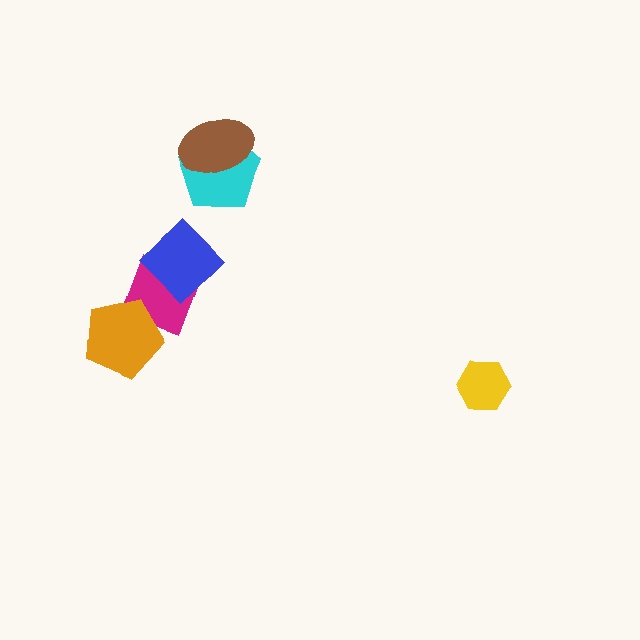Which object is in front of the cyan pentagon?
The brown ellipse is in front of the cyan pentagon.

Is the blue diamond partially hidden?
No, no other shape covers it.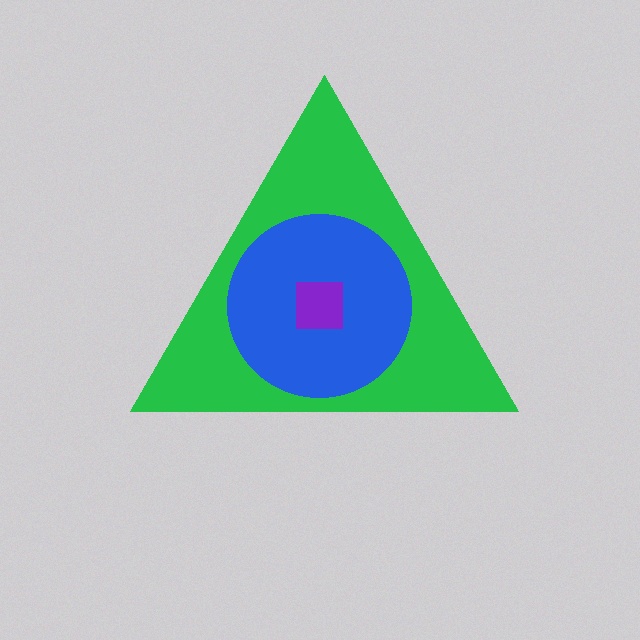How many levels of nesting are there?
3.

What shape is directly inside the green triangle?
The blue circle.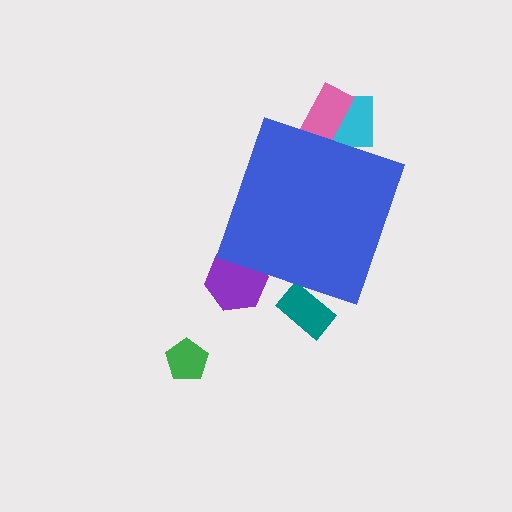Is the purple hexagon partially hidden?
Yes, the purple hexagon is partially hidden behind the blue diamond.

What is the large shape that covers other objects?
A blue diamond.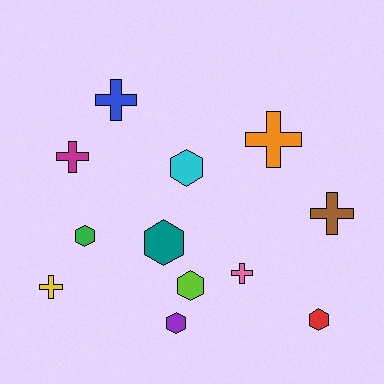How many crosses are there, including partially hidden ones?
There are 6 crosses.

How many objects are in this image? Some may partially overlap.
There are 12 objects.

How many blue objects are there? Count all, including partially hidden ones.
There is 1 blue object.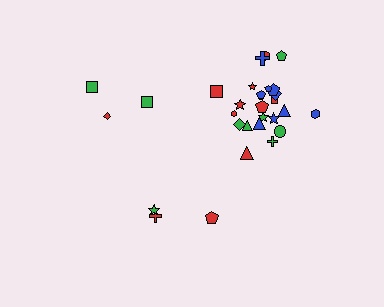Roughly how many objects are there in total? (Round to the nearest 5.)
Roughly 30 objects in total.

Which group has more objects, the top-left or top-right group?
The top-right group.